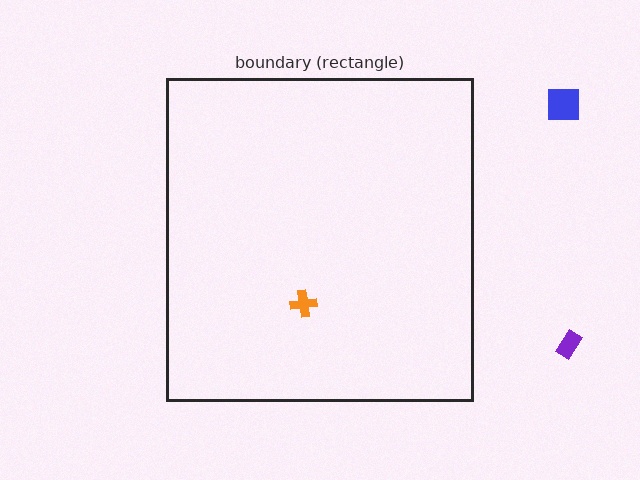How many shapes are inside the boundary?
1 inside, 2 outside.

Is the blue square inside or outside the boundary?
Outside.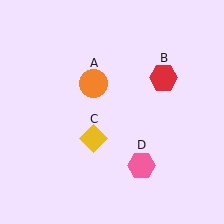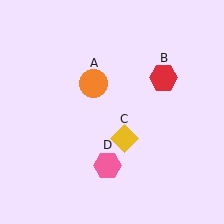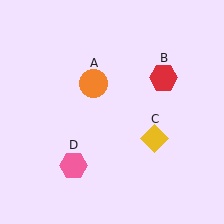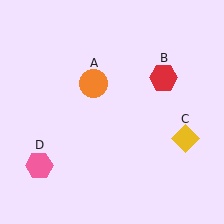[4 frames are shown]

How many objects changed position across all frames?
2 objects changed position: yellow diamond (object C), pink hexagon (object D).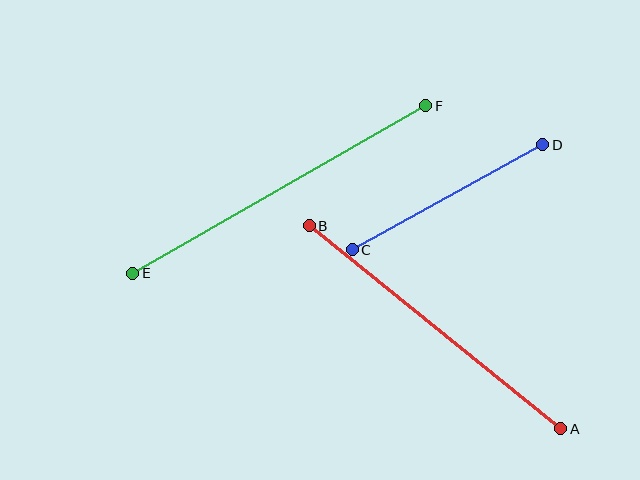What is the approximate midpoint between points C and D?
The midpoint is at approximately (447, 197) pixels.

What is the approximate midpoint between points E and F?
The midpoint is at approximately (279, 190) pixels.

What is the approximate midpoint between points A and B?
The midpoint is at approximately (435, 327) pixels.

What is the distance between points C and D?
The distance is approximately 218 pixels.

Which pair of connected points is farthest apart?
Points E and F are farthest apart.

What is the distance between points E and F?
The distance is approximately 338 pixels.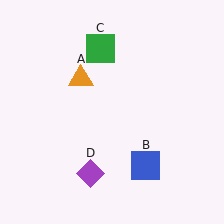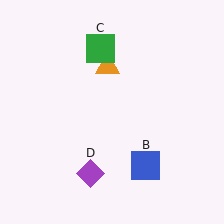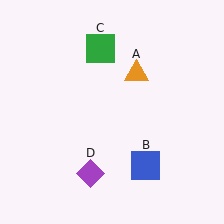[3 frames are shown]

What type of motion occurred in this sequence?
The orange triangle (object A) rotated clockwise around the center of the scene.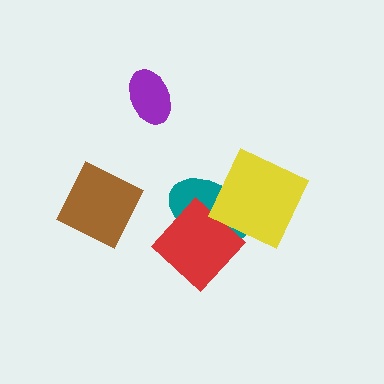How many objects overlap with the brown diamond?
0 objects overlap with the brown diamond.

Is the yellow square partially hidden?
No, no other shape covers it.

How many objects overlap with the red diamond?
1 object overlaps with the red diamond.